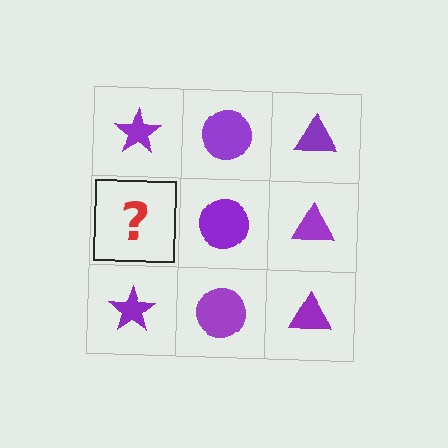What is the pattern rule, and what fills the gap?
The rule is that each column has a consistent shape. The gap should be filled with a purple star.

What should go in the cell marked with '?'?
The missing cell should contain a purple star.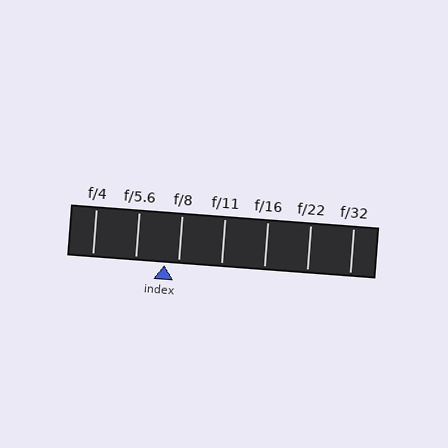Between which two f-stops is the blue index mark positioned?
The index mark is between f/5.6 and f/8.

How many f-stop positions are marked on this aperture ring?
There are 7 f-stop positions marked.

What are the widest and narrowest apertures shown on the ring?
The widest aperture shown is f/4 and the narrowest is f/32.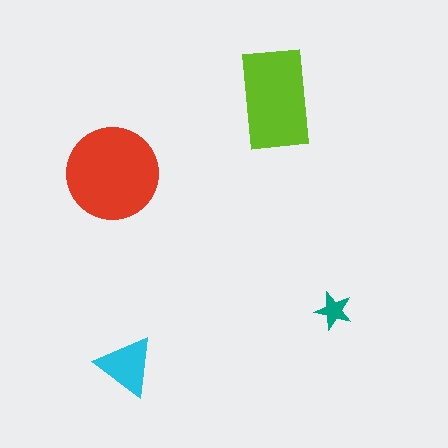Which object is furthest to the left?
The red circle is leftmost.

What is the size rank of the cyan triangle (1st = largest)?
3rd.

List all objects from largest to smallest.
The red circle, the lime rectangle, the cyan triangle, the teal star.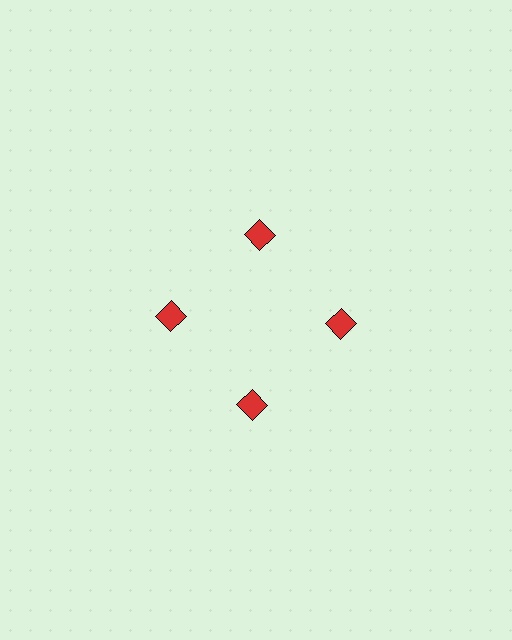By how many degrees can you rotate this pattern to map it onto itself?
The pattern maps onto itself every 90 degrees of rotation.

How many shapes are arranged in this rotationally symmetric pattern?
There are 4 shapes, arranged in 4 groups of 1.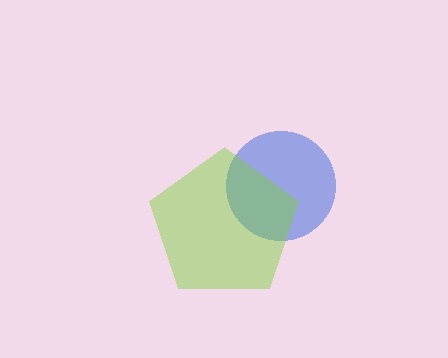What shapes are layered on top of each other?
The layered shapes are: a blue circle, a lime pentagon.